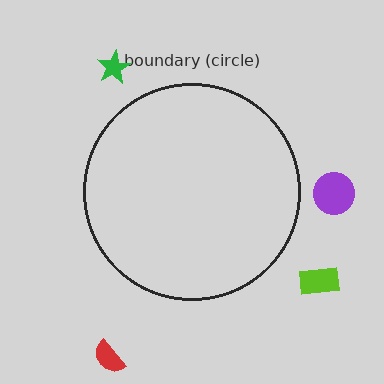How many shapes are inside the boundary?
0 inside, 4 outside.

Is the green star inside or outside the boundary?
Outside.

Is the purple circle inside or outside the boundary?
Outside.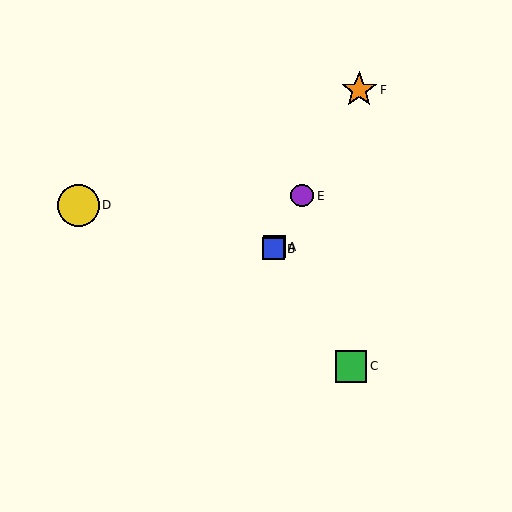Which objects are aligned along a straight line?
Objects A, B, E, F are aligned along a straight line.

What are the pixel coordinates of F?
Object F is at (359, 90).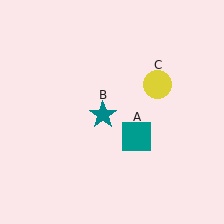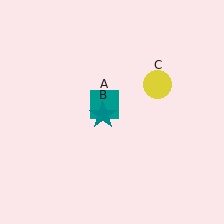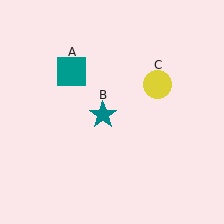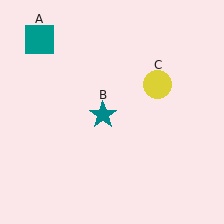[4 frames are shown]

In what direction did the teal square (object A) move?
The teal square (object A) moved up and to the left.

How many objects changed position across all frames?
1 object changed position: teal square (object A).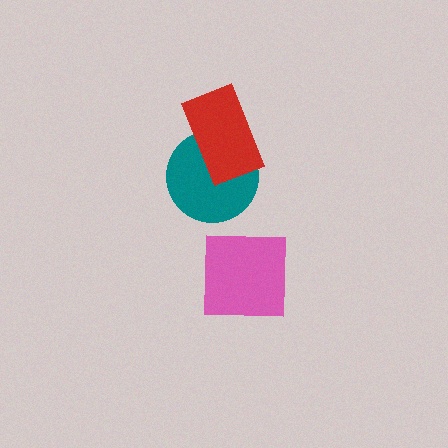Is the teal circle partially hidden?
Yes, it is partially covered by another shape.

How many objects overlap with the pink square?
0 objects overlap with the pink square.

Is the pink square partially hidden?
No, no other shape covers it.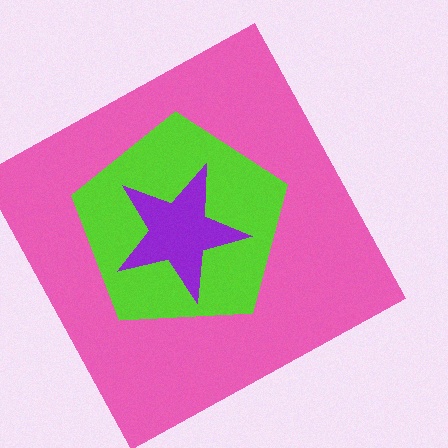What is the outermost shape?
The pink square.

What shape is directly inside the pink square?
The lime pentagon.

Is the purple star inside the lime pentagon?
Yes.